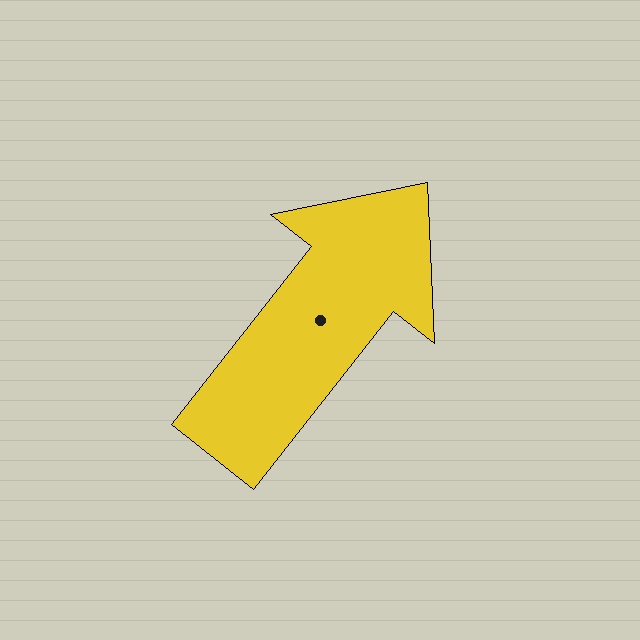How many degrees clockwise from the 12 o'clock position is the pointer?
Approximately 38 degrees.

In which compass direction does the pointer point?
Northeast.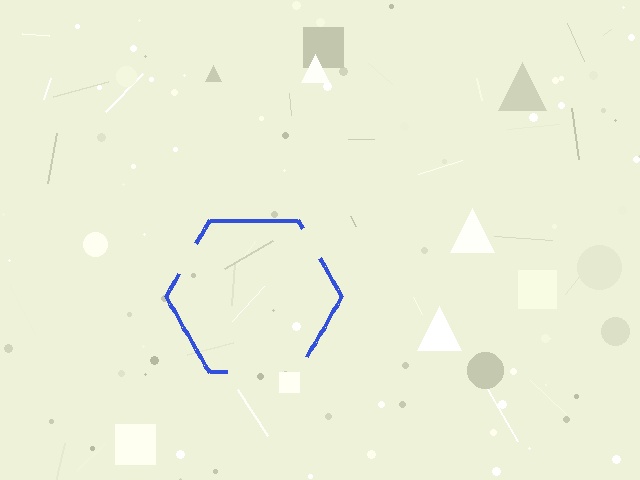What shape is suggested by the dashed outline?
The dashed outline suggests a hexagon.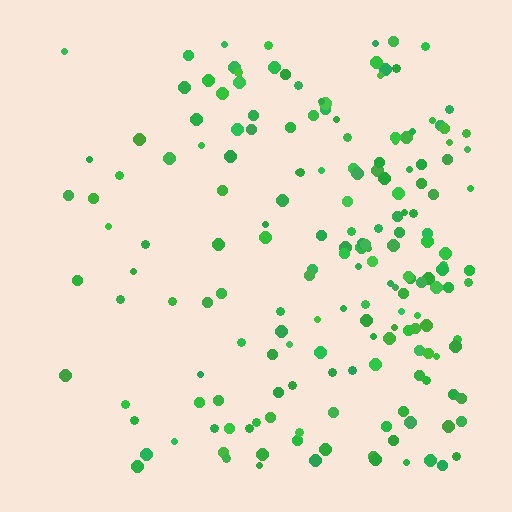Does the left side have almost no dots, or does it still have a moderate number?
Still a moderate number, just noticeably fewer than the right.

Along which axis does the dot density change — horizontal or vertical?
Horizontal.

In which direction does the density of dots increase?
From left to right, with the right side densest.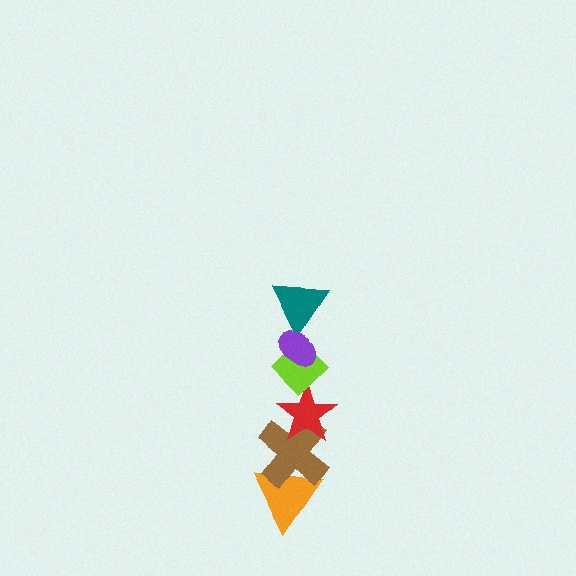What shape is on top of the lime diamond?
The teal triangle is on top of the lime diamond.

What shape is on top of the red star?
The lime diamond is on top of the red star.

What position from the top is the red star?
The red star is 4th from the top.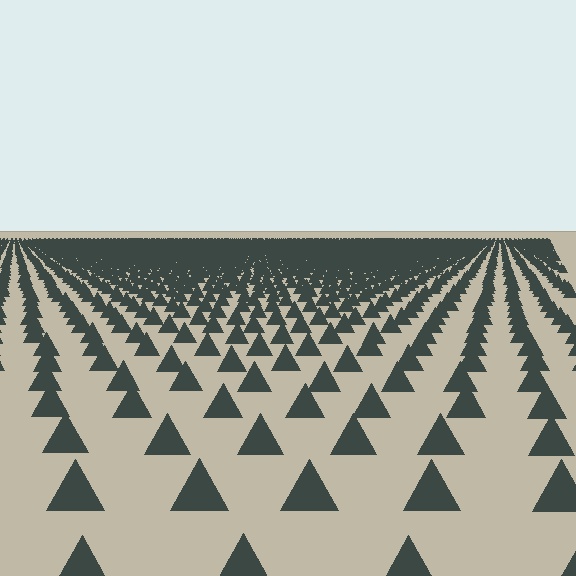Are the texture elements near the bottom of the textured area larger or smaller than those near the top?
Larger. Near the bottom, elements are closer to the viewer and appear at a bigger on-screen size.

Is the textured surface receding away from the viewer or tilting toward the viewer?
The surface is receding away from the viewer. Texture elements get smaller and denser toward the top.